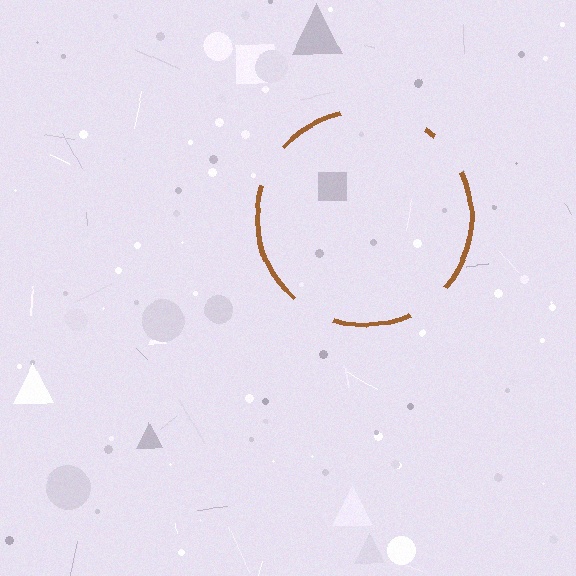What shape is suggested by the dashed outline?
The dashed outline suggests a circle.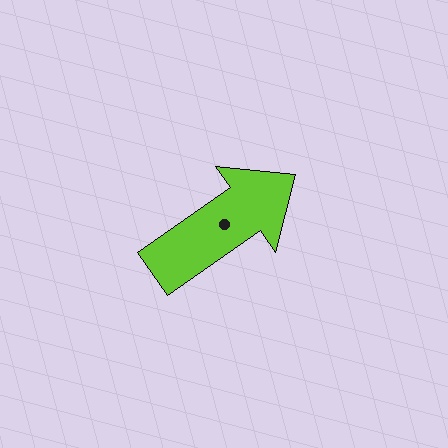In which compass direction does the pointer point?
Northeast.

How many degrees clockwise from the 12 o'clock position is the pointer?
Approximately 55 degrees.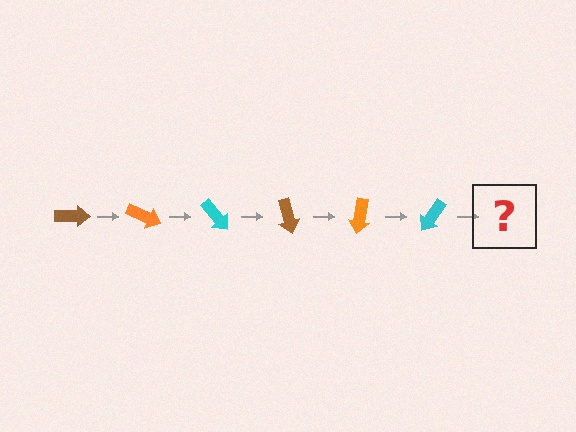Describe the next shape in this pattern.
It should be a brown arrow, rotated 150 degrees from the start.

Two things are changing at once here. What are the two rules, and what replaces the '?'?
The two rules are that it rotates 25 degrees each step and the color cycles through brown, orange, and cyan. The '?' should be a brown arrow, rotated 150 degrees from the start.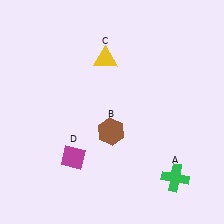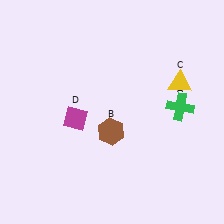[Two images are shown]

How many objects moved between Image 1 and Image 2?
3 objects moved between the two images.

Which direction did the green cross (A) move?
The green cross (A) moved up.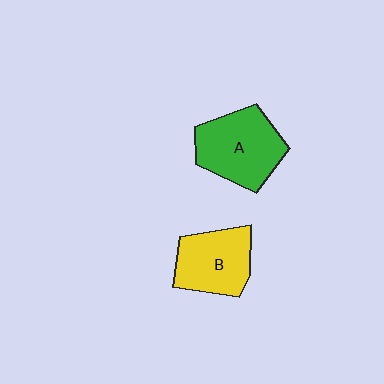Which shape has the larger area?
Shape A (green).